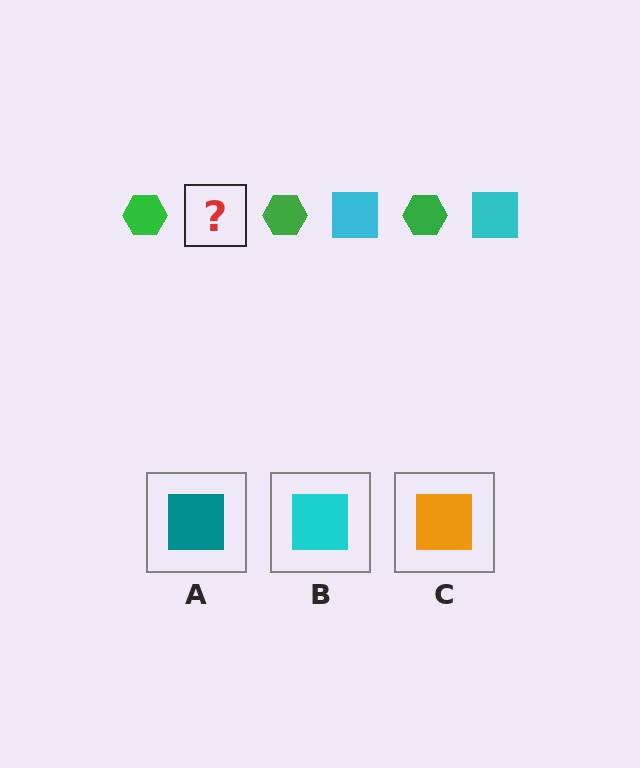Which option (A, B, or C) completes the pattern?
B.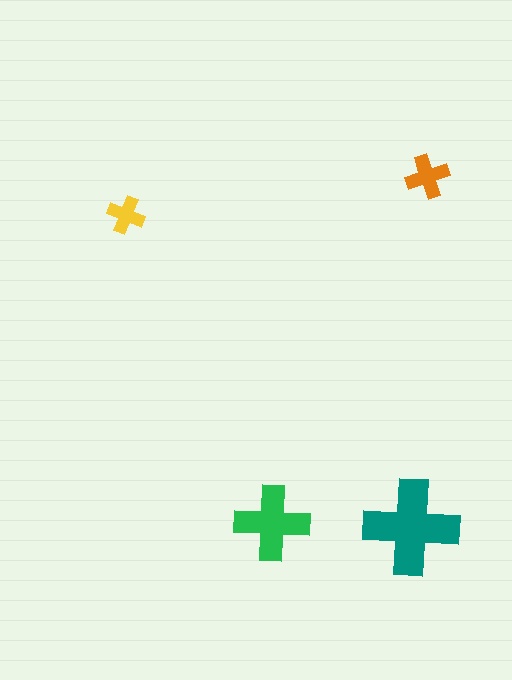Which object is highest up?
The orange cross is topmost.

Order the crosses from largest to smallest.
the teal one, the green one, the orange one, the yellow one.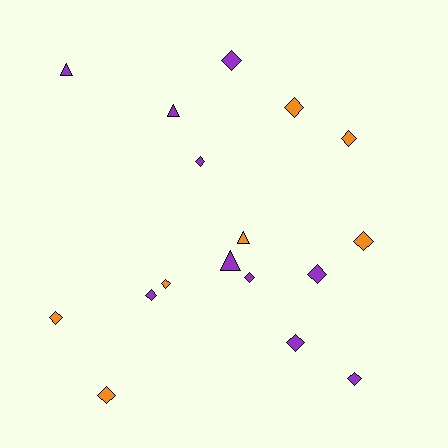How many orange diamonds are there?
There are 6 orange diamonds.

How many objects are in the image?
There are 17 objects.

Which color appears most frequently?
Purple, with 10 objects.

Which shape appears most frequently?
Diamond, with 13 objects.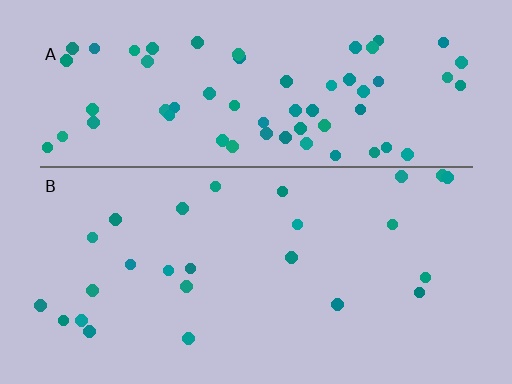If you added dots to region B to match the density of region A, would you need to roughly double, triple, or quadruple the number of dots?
Approximately triple.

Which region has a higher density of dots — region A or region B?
A (the top).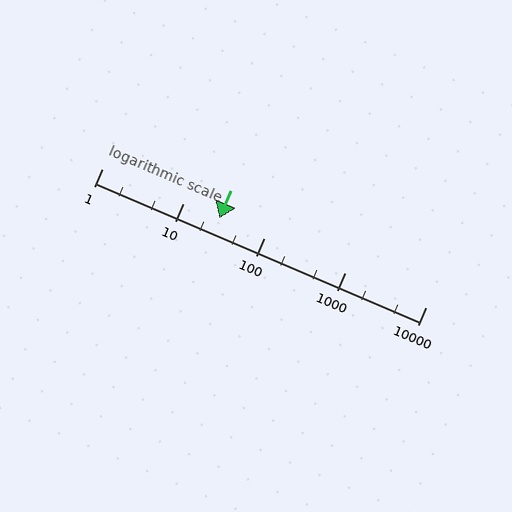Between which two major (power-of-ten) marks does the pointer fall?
The pointer is between 10 and 100.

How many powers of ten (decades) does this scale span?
The scale spans 4 decades, from 1 to 10000.